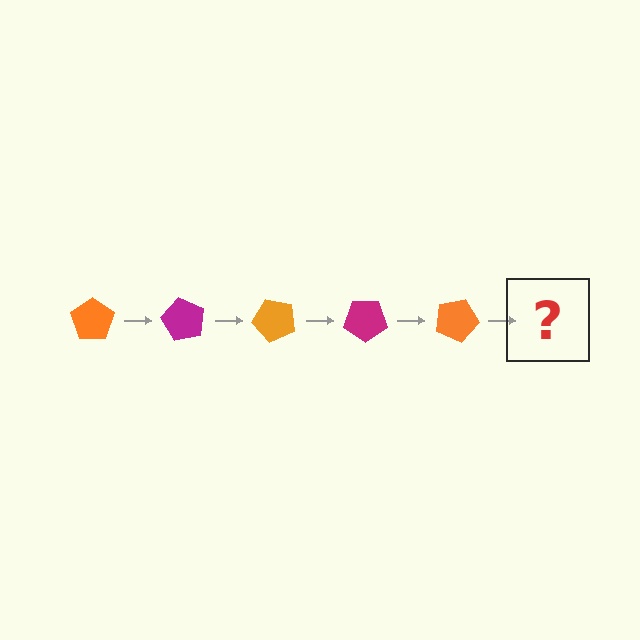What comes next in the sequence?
The next element should be a magenta pentagon, rotated 300 degrees from the start.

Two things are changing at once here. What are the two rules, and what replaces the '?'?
The two rules are that it rotates 60 degrees each step and the color cycles through orange and magenta. The '?' should be a magenta pentagon, rotated 300 degrees from the start.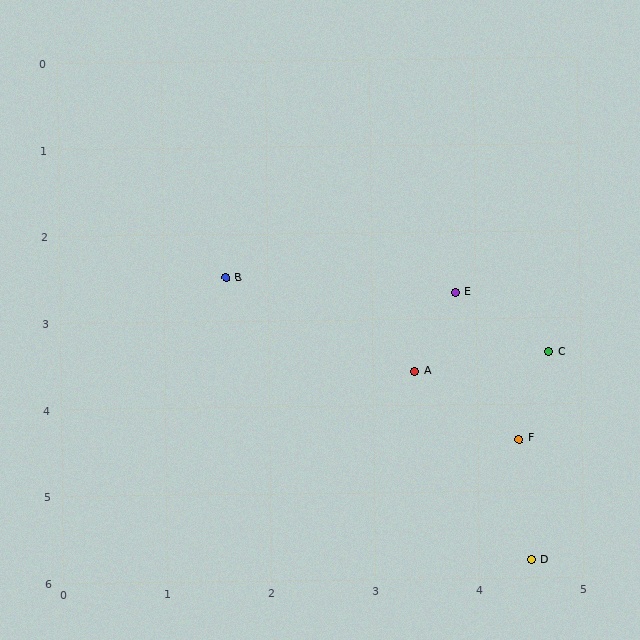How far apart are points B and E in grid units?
Points B and E are about 2.2 grid units apart.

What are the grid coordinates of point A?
Point A is at approximately (3.4, 3.6).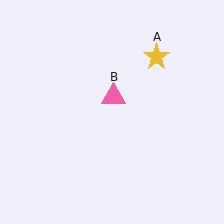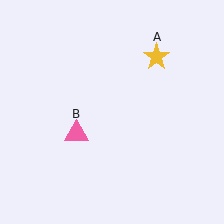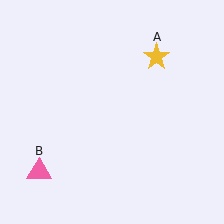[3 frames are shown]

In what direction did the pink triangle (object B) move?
The pink triangle (object B) moved down and to the left.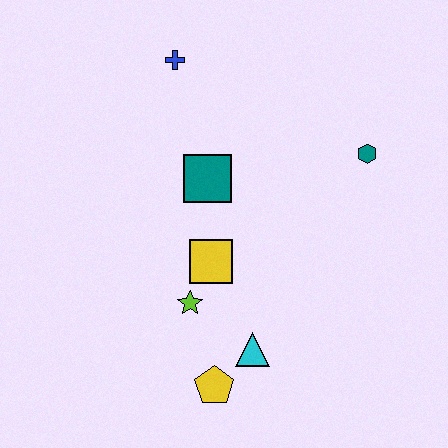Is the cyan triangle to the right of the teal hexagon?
No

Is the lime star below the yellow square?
Yes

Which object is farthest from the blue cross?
The yellow pentagon is farthest from the blue cross.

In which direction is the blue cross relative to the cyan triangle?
The blue cross is above the cyan triangle.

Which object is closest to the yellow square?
The lime star is closest to the yellow square.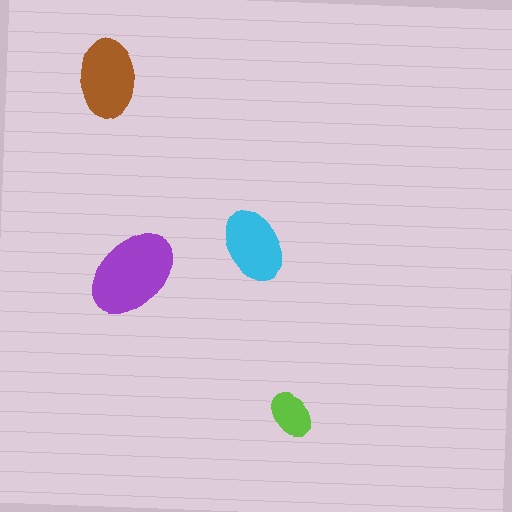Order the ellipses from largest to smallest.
the purple one, the brown one, the cyan one, the lime one.